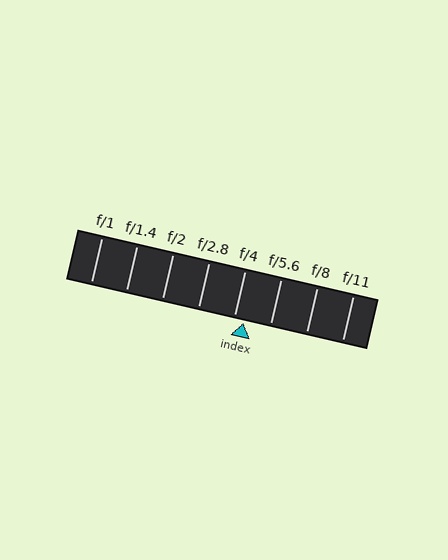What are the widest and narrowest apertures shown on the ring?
The widest aperture shown is f/1 and the narrowest is f/11.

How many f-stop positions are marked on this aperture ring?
There are 8 f-stop positions marked.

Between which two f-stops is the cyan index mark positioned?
The index mark is between f/4 and f/5.6.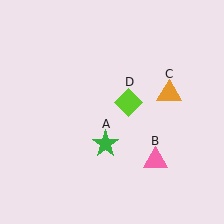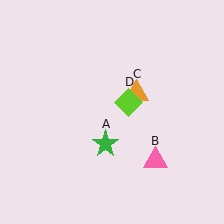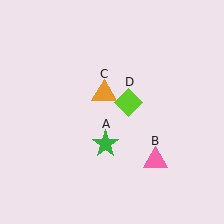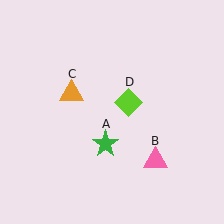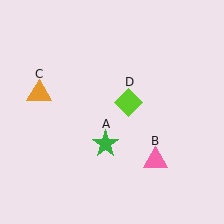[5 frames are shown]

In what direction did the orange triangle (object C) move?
The orange triangle (object C) moved left.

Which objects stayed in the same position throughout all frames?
Green star (object A) and pink triangle (object B) and lime diamond (object D) remained stationary.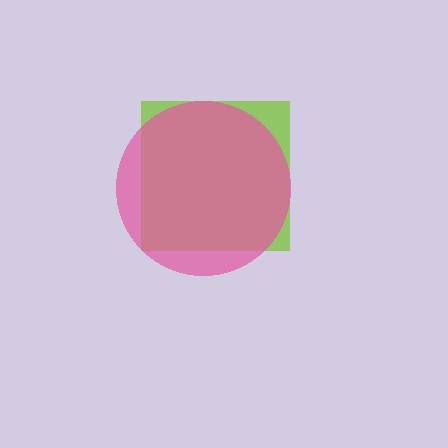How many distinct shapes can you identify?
There are 2 distinct shapes: a lime square, a pink circle.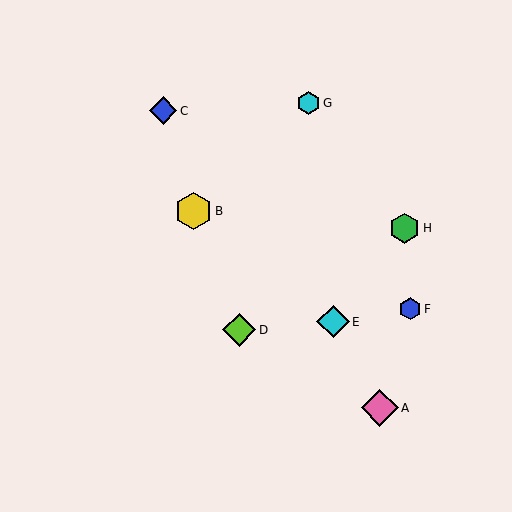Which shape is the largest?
The yellow hexagon (labeled B) is the largest.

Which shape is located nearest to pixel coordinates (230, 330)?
The lime diamond (labeled D) at (239, 330) is nearest to that location.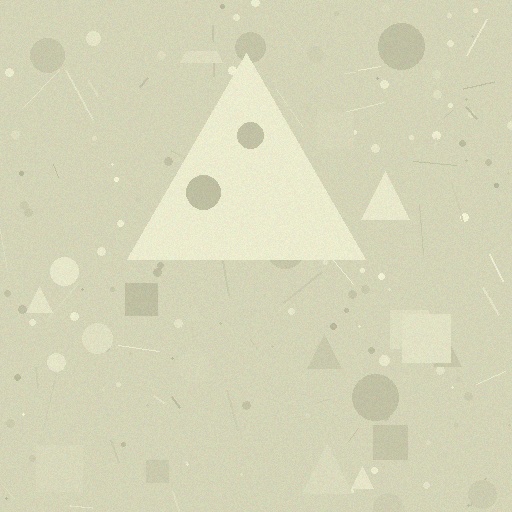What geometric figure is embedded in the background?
A triangle is embedded in the background.